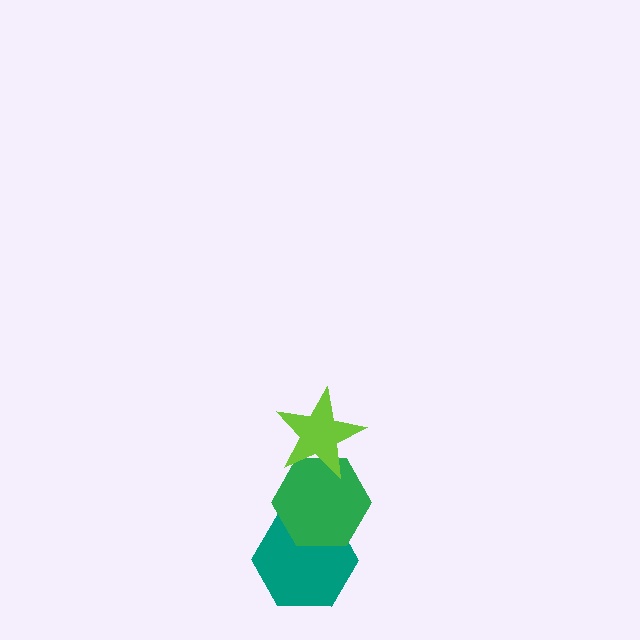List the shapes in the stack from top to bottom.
From top to bottom: the lime star, the green hexagon, the teal hexagon.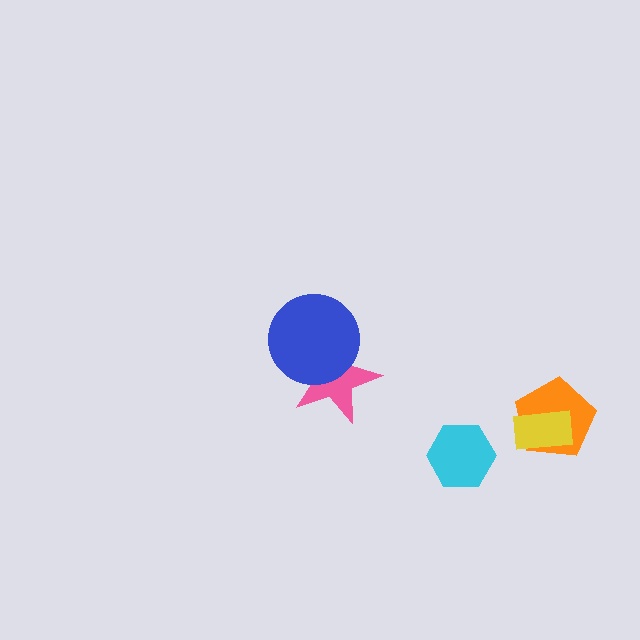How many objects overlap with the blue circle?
1 object overlaps with the blue circle.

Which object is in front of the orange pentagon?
The yellow rectangle is in front of the orange pentagon.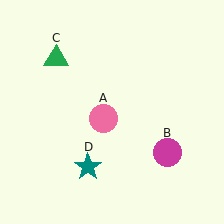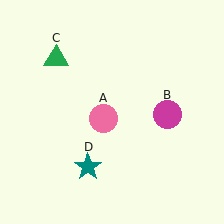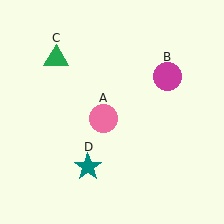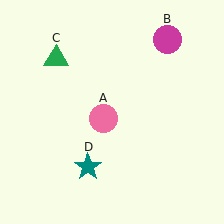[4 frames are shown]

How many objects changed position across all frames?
1 object changed position: magenta circle (object B).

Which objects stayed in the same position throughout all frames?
Pink circle (object A) and green triangle (object C) and teal star (object D) remained stationary.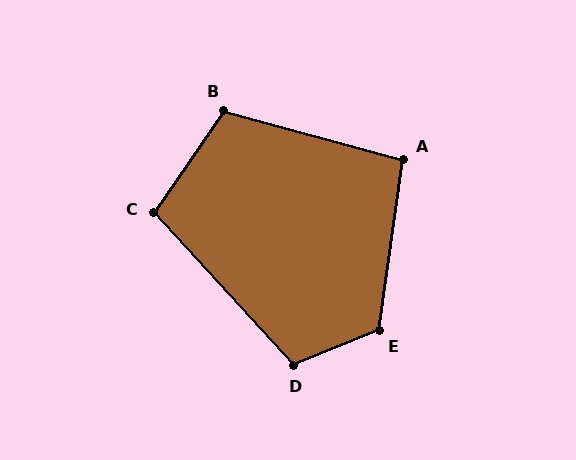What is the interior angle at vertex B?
Approximately 109 degrees (obtuse).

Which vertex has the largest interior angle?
E, at approximately 120 degrees.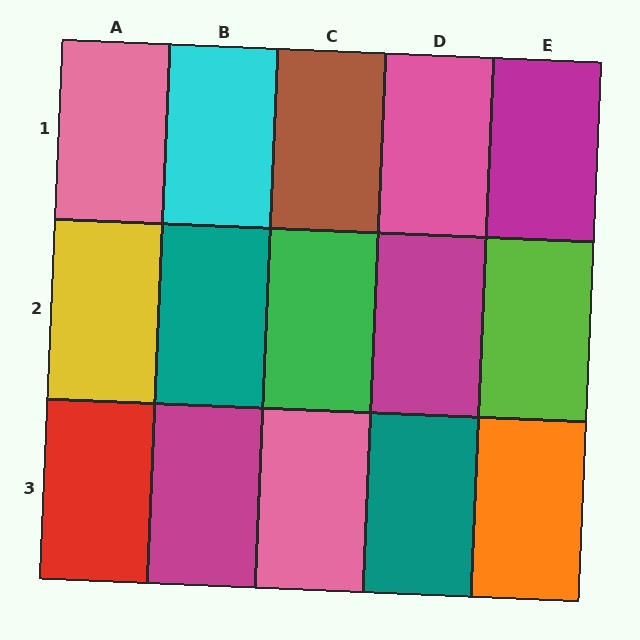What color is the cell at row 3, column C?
Pink.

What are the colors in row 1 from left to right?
Pink, cyan, brown, pink, magenta.